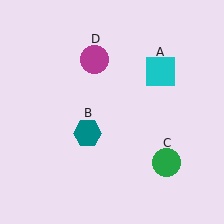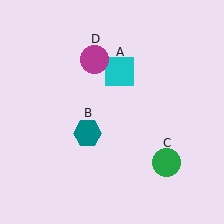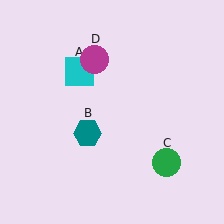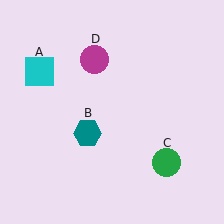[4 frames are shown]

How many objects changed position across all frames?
1 object changed position: cyan square (object A).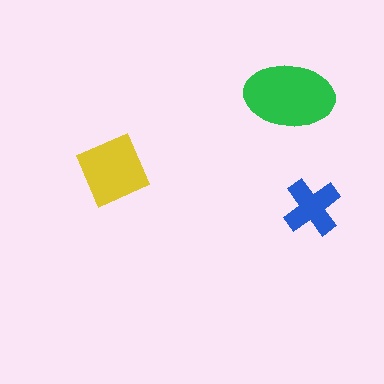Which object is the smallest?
The blue cross.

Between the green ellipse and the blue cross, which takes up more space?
The green ellipse.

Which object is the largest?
The green ellipse.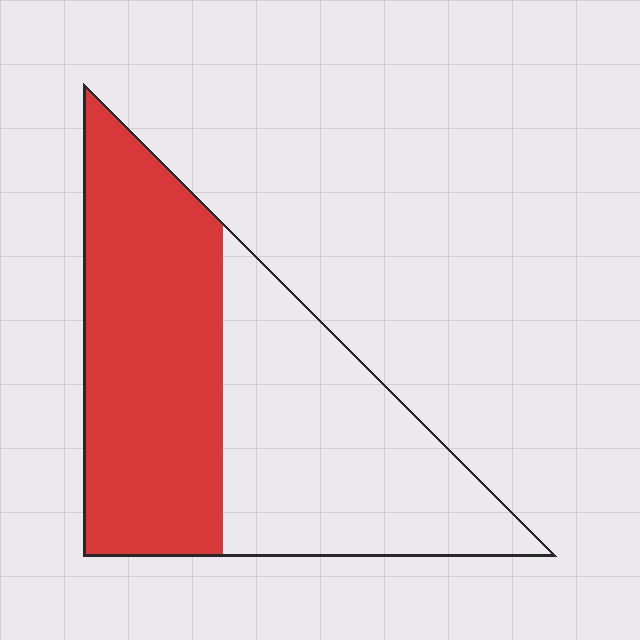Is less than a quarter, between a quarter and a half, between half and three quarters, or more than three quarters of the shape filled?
Between half and three quarters.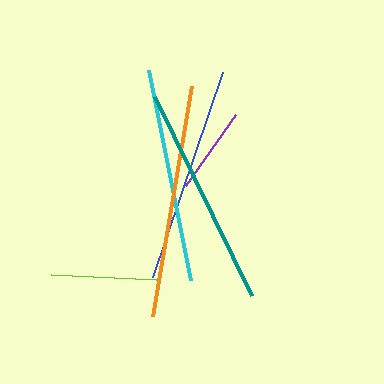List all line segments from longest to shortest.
From longest to shortest: orange, teal, blue, cyan, lime, purple.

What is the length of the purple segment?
The purple segment is approximately 86 pixels long.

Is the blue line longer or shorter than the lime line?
The blue line is longer than the lime line.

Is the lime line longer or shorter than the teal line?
The teal line is longer than the lime line.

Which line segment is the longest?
The orange line is the longest at approximately 233 pixels.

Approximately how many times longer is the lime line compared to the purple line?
The lime line is approximately 1.2 times the length of the purple line.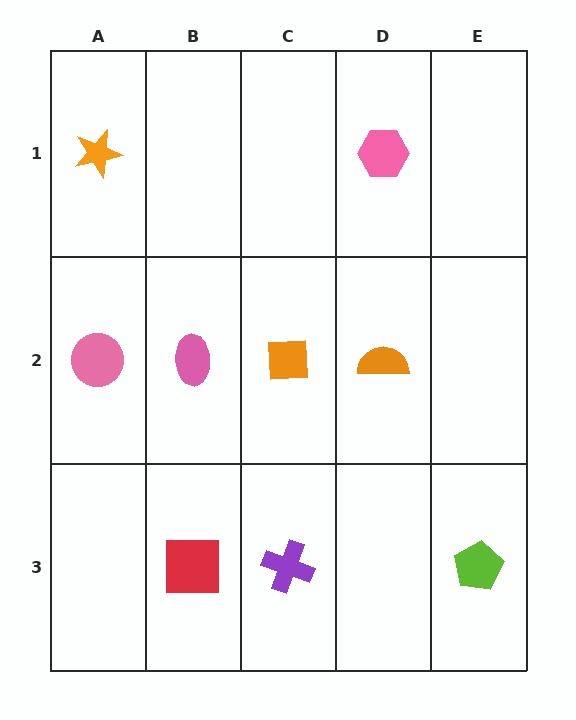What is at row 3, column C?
A purple cross.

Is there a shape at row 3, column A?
No, that cell is empty.